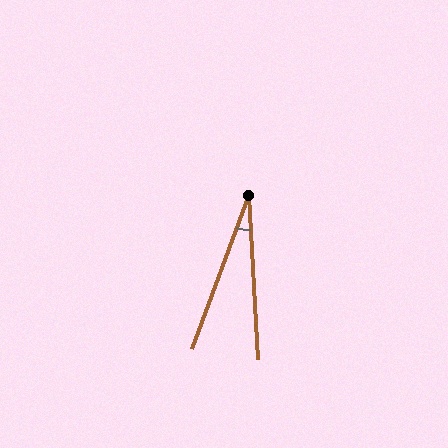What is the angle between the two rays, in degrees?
Approximately 23 degrees.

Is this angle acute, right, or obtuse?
It is acute.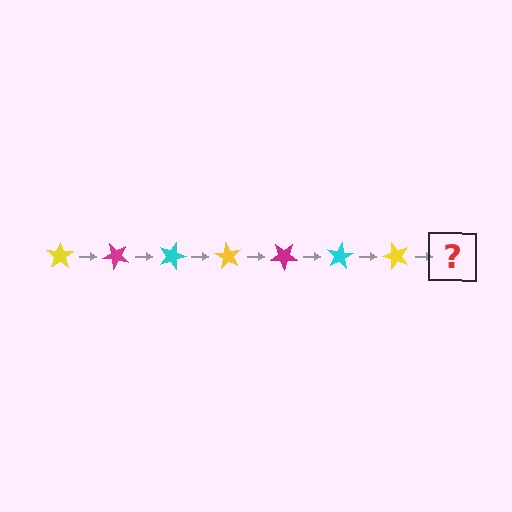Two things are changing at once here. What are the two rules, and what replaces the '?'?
The two rules are that it rotates 45 degrees each step and the color cycles through yellow, magenta, and cyan. The '?' should be a magenta star, rotated 315 degrees from the start.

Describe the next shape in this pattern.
It should be a magenta star, rotated 315 degrees from the start.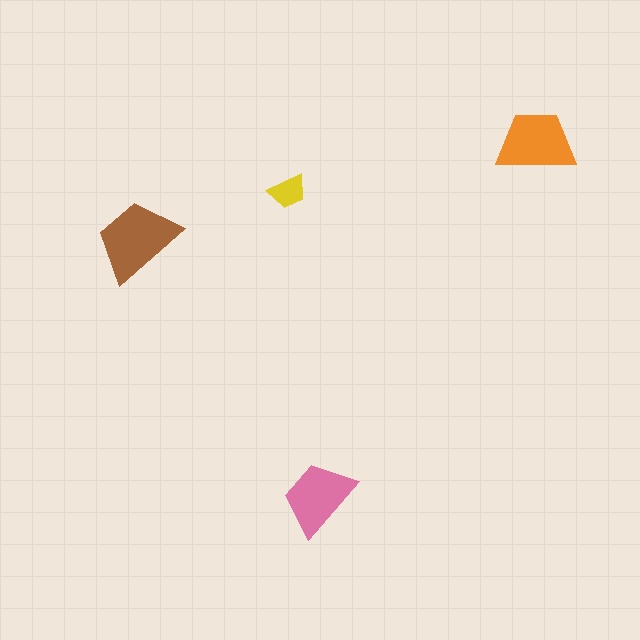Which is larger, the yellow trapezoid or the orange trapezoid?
The orange one.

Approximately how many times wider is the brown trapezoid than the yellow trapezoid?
About 2 times wider.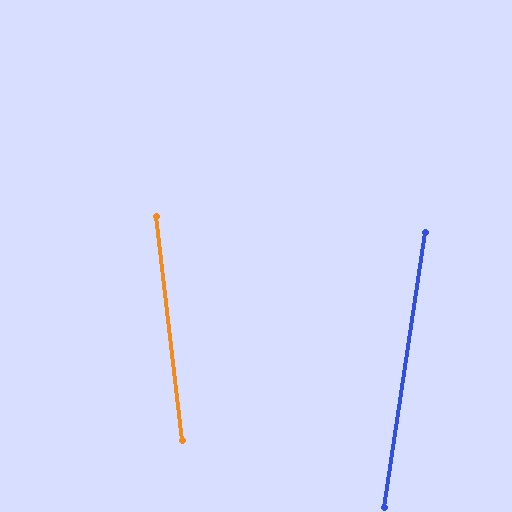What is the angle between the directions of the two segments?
Approximately 15 degrees.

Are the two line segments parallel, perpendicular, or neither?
Neither parallel nor perpendicular — they differ by about 15°.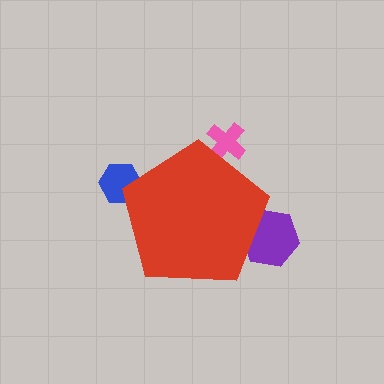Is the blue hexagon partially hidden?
Yes, the blue hexagon is partially hidden behind the red pentagon.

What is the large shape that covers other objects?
A red pentagon.